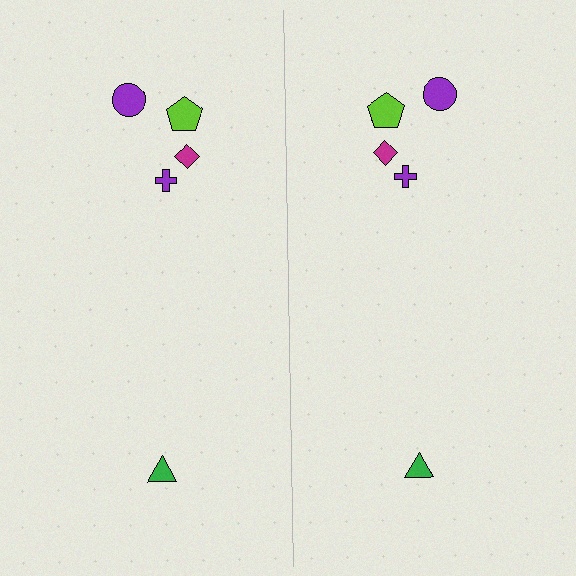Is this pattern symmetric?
Yes, this pattern has bilateral (reflection) symmetry.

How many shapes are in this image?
There are 10 shapes in this image.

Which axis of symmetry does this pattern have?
The pattern has a vertical axis of symmetry running through the center of the image.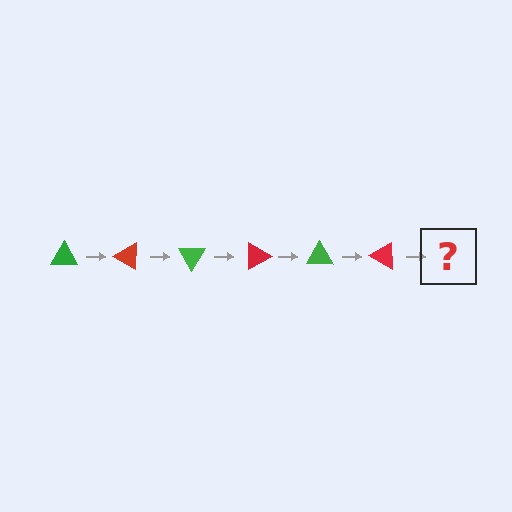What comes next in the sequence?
The next element should be a green triangle, rotated 180 degrees from the start.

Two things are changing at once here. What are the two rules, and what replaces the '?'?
The two rules are that it rotates 30 degrees each step and the color cycles through green and red. The '?' should be a green triangle, rotated 180 degrees from the start.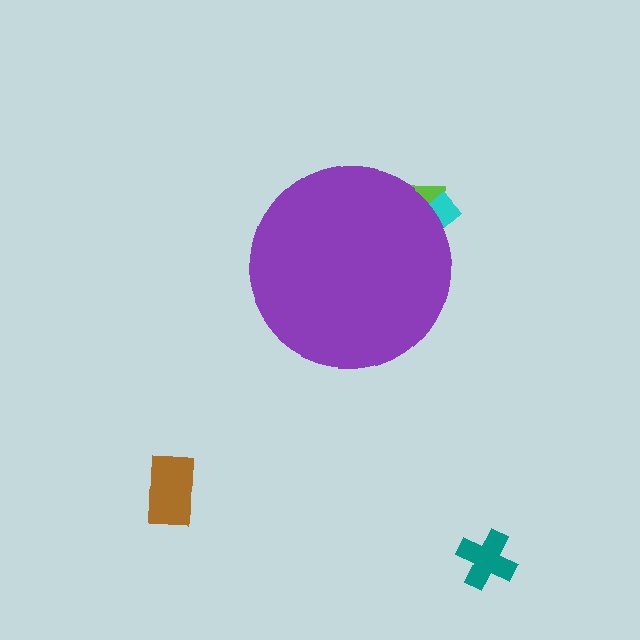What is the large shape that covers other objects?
A purple circle.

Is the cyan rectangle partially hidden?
Yes, the cyan rectangle is partially hidden behind the purple circle.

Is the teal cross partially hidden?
No, the teal cross is fully visible.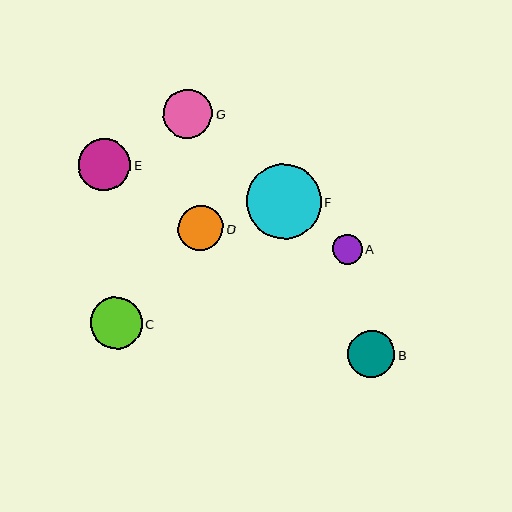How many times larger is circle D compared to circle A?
Circle D is approximately 1.5 times the size of circle A.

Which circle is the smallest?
Circle A is the smallest with a size of approximately 30 pixels.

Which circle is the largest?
Circle F is the largest with a size of approximately 75 pixels.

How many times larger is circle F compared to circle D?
Circle F is approximately 1.7 times the size of circle D.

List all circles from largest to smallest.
From largest to smallest: F, E, C, G, B, D, A.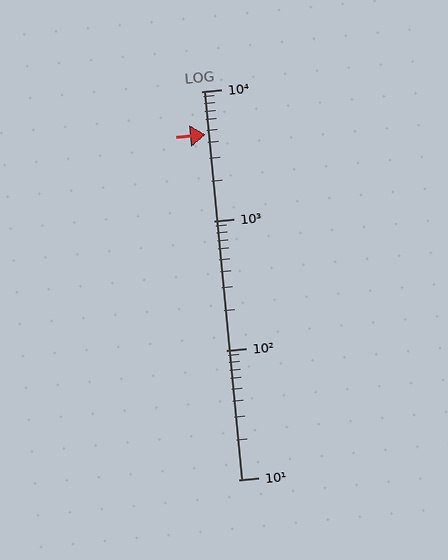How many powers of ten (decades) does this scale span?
The scale spans 3 decades, from 10 to 10000.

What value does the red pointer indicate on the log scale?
The pointer indicates approximately 4600.